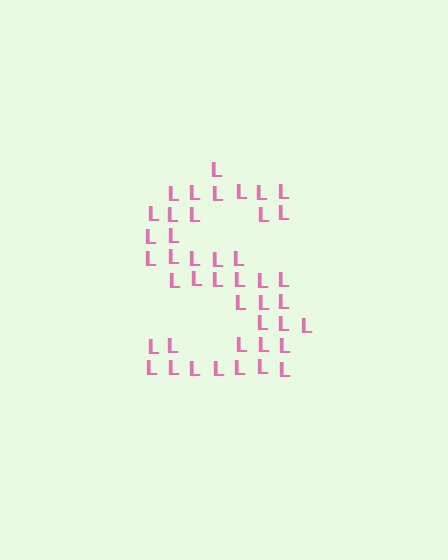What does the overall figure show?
The overall figure shows the letter S.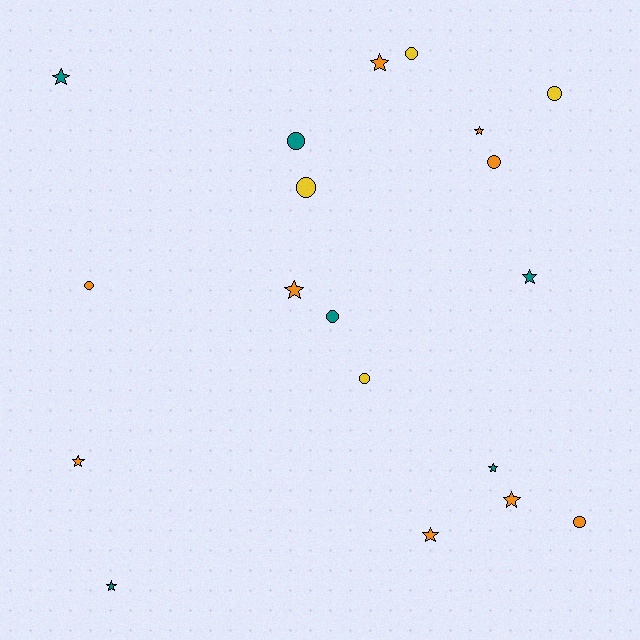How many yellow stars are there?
There are no yellow stars.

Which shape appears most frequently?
Star, with 10 objects.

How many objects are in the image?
There are 19 objects.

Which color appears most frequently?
Orange, with 9 objects.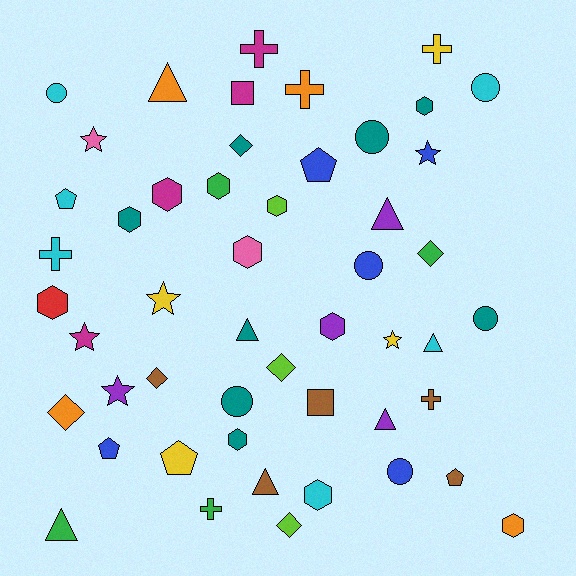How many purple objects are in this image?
There are 4 purple objects.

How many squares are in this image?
There are 2 squares.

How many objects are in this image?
There are 50 objects.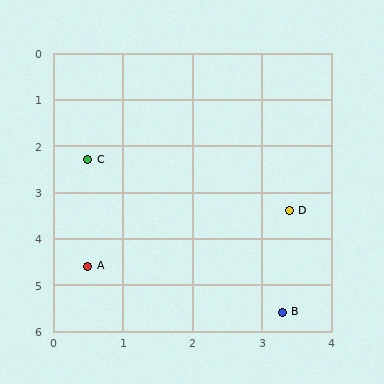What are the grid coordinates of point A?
Point A is at approximately (0.5, 4.6).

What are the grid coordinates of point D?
Point D is at approximately (3.4, 3.4).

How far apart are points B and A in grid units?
Points B and A are about 3.0 grid units apart.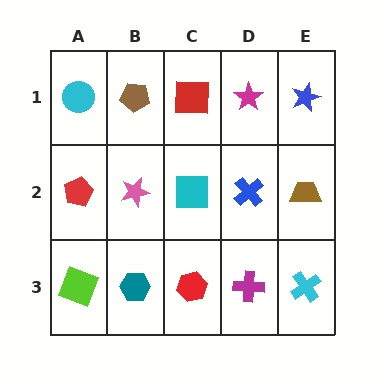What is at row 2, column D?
A blue cross.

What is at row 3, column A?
A lime square.